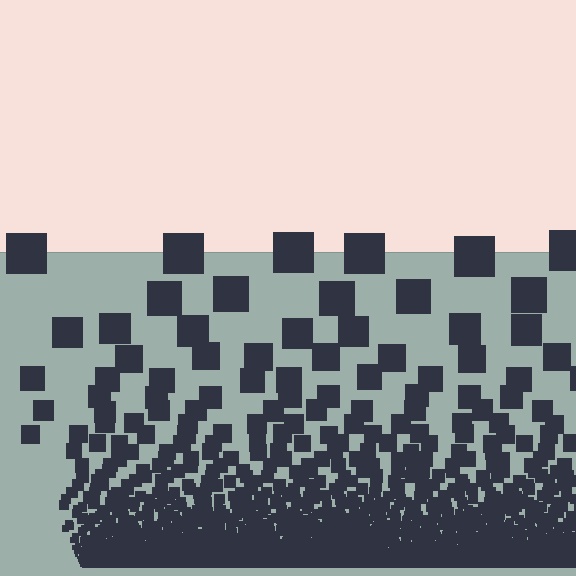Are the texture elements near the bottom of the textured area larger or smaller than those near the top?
Smaller. The gradient is inverted — elements near the bottom are smaller and denser.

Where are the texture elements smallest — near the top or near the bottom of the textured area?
Near the bottom.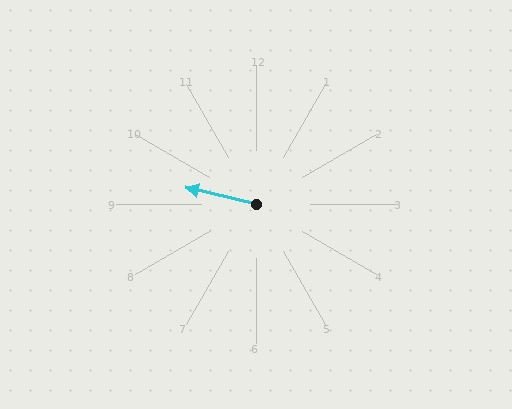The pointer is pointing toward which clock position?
Roughly 9 o'clock.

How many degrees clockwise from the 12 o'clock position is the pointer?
Approximately 284 degrees.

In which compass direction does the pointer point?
West.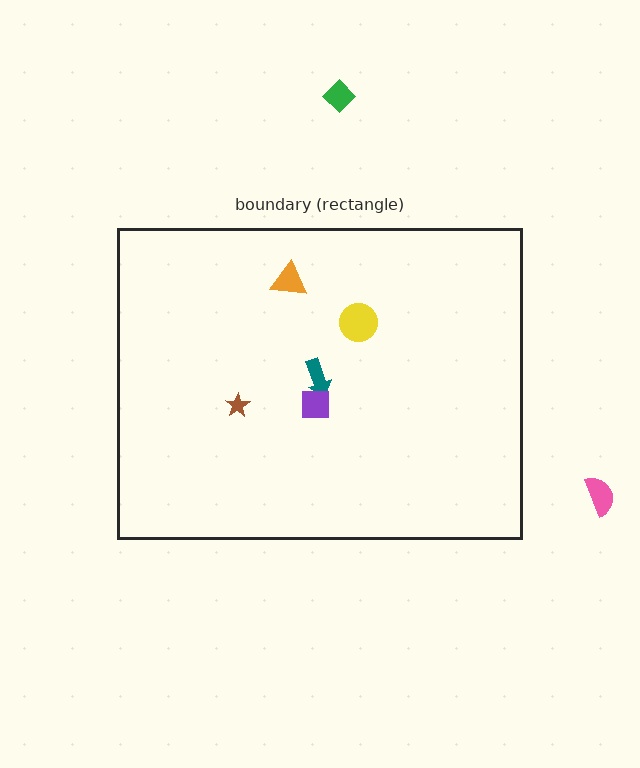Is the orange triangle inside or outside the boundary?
Inside.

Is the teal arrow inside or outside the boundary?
Inside.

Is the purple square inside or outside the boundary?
Inside.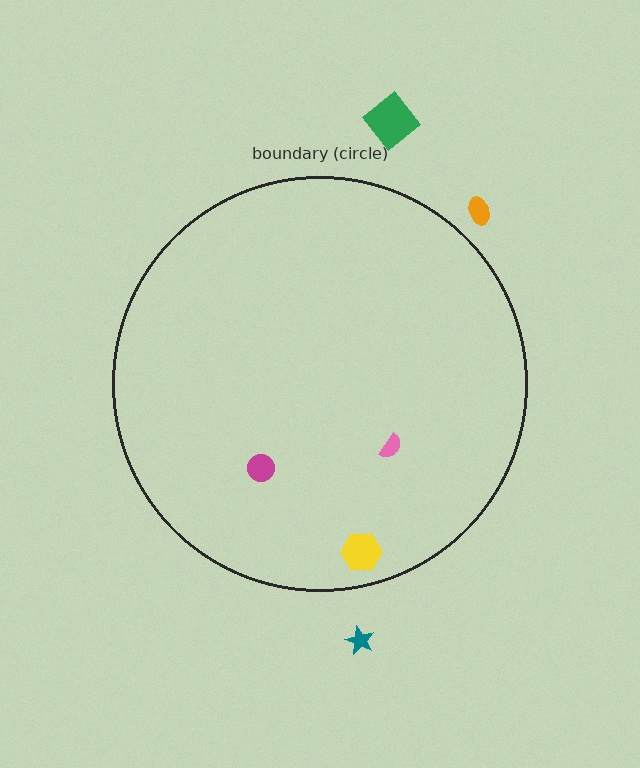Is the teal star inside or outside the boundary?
Outside.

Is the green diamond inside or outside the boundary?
Outside.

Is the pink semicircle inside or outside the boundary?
Inside.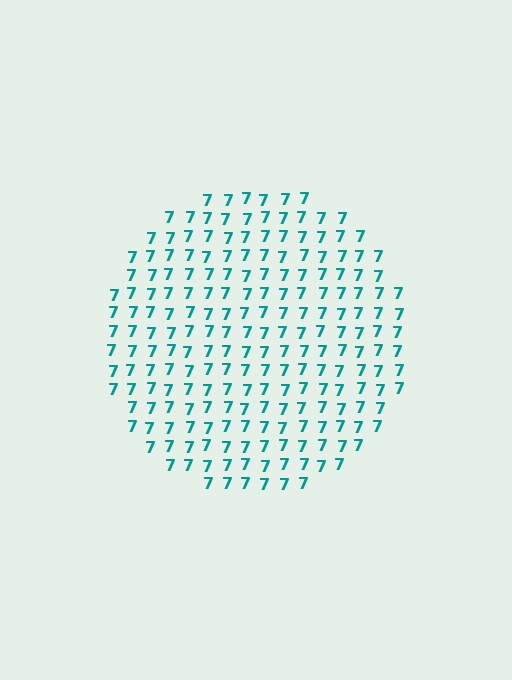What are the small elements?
The small elements are digit 7's.